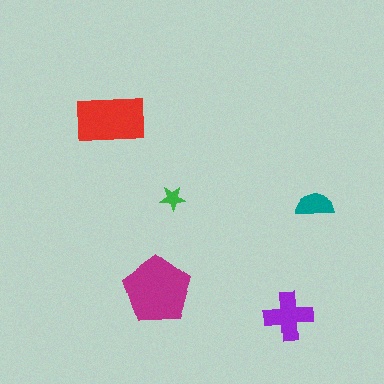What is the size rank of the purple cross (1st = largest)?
3rd.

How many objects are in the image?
There are 5 objects in the image.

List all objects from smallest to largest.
The green star, the teal semicircle, the purple cross, the red rectangle, the magenta pentagon.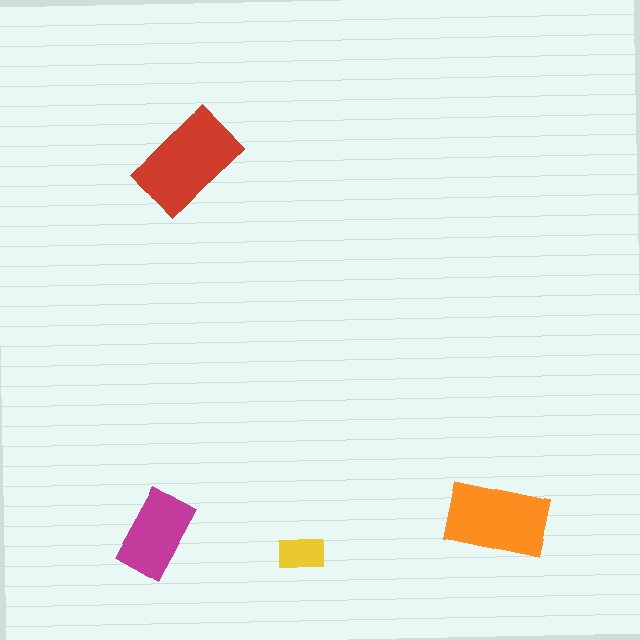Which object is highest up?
The red rectangle is topmost.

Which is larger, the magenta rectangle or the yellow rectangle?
The magenta one.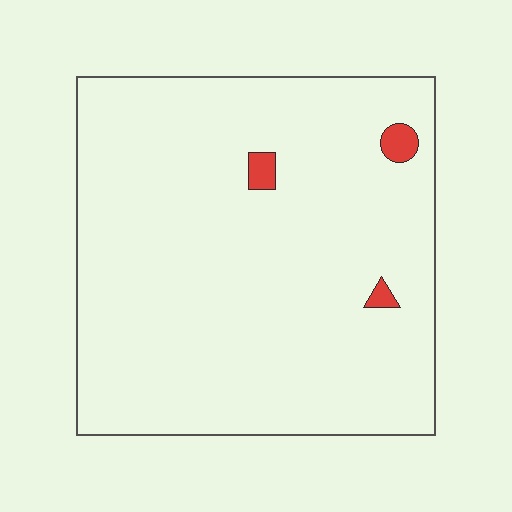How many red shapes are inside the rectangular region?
3.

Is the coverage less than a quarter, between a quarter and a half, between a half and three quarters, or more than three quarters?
Less than a quarter.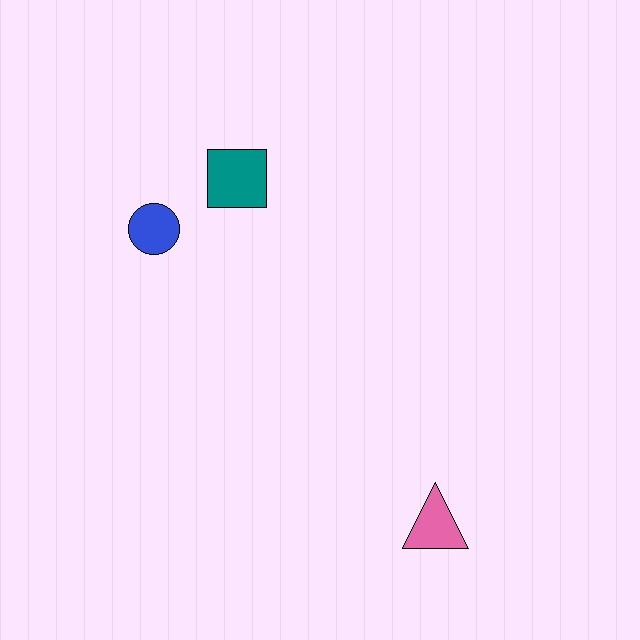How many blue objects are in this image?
There is 1 blue object.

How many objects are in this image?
There are 3 objects.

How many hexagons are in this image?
There are no hexagons.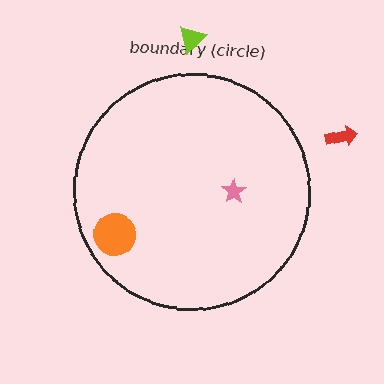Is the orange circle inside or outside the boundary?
Inside.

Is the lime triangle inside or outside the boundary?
Outside.